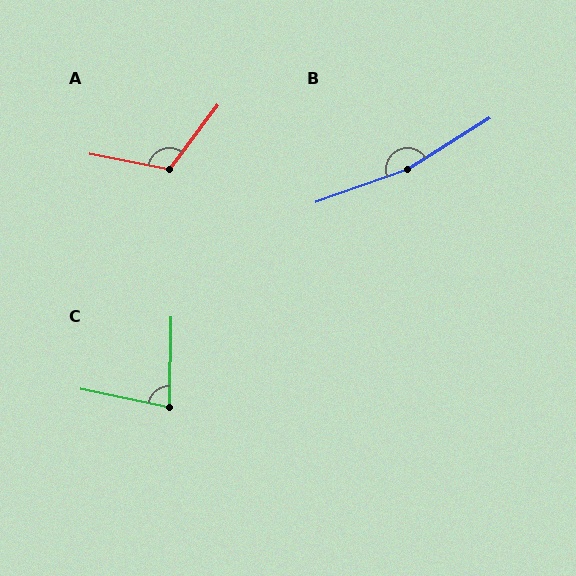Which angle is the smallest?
C, at approximately 80 degrees.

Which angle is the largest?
B, at approximately 168 degrees.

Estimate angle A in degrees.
Approximately 116 degrees.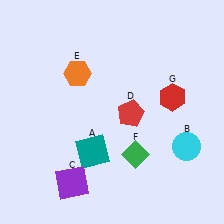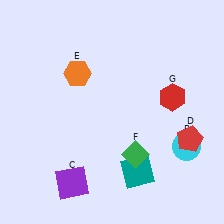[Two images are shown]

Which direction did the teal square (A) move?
The teal square (A) moved right.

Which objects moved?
The objects that moved are: the teal square (A), the red pentagon (D).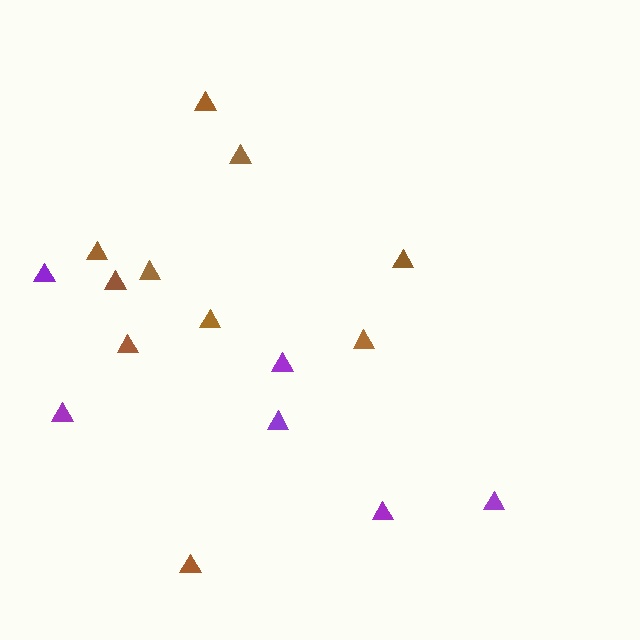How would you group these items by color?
There are 2 groups: one group of brown triangles (10) and one group of purple triangles (6).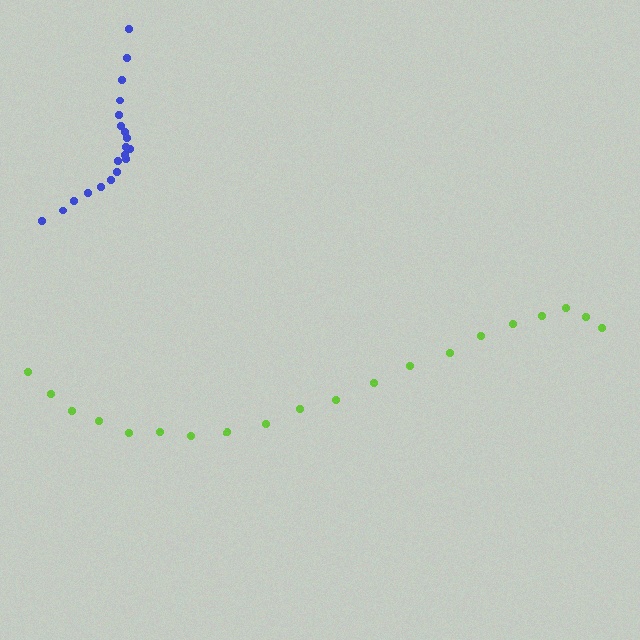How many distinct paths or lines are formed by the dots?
There are 2 distinct paths.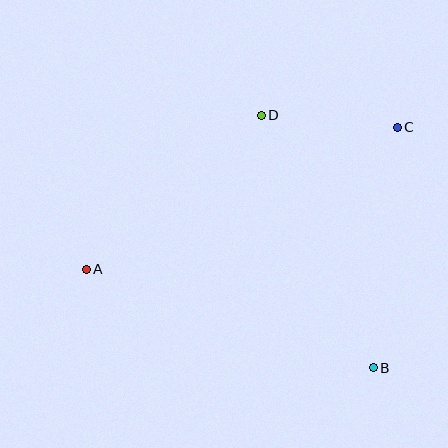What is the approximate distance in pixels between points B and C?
The distance between B and C is approximately 242 pixels.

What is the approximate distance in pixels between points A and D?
The distance between A and D is approximately 233 pixels.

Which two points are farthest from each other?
Points A and C are farthest from each other.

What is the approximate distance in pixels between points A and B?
The distance between A and B is approximately 304 pixels.